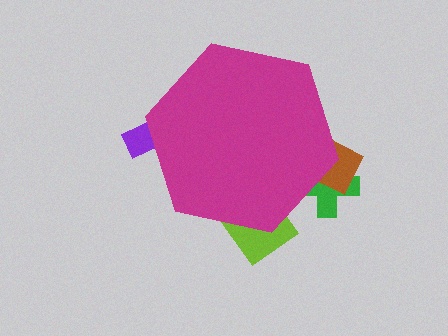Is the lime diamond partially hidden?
Yes, the lime diamond is partially hidden behind the magenta hexagon.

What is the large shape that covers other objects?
A magenta hexagon.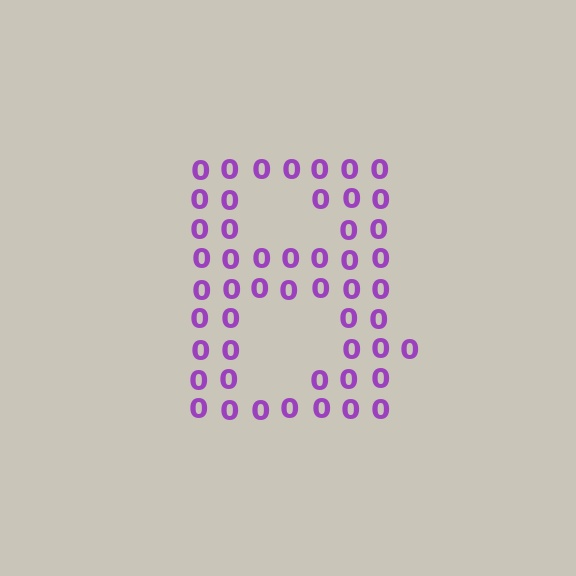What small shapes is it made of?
It is made of small digit 0's.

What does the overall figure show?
The overall figure shows the letter B.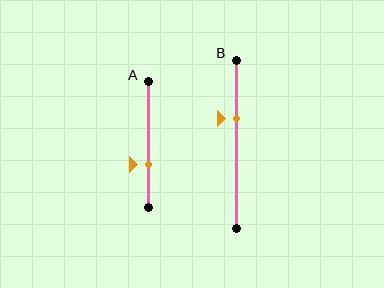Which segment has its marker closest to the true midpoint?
Segment B has its marker closest to the true midpoint.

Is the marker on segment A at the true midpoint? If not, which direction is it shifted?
No, the marker on segment A is shifted downward by about 16% of the segment length.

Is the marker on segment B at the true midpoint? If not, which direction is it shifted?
No, the marker on segment B is shifted upward by about 15% of the segment length.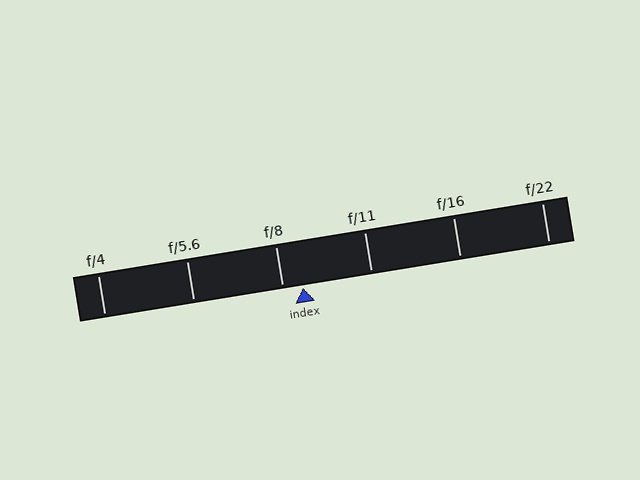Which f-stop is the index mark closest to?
The index mark is closest to f/8.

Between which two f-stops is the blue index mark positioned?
The index mark is between f/8 and f/11.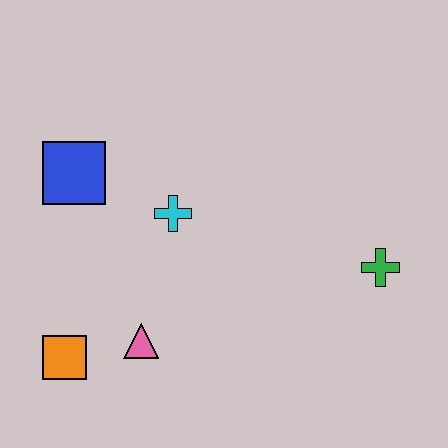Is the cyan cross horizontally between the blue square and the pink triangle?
No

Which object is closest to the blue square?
The cyan cross is closest to the blue square.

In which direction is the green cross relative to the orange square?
The green cross is to the right of the orange square.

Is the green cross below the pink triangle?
No